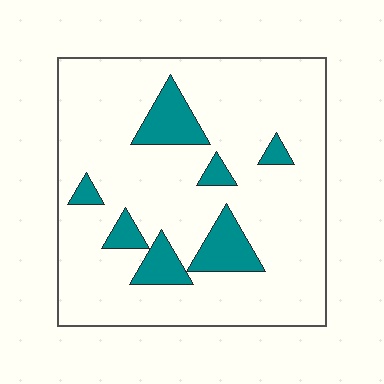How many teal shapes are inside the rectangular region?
7.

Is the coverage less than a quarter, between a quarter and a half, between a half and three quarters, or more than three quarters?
Less than a quarter.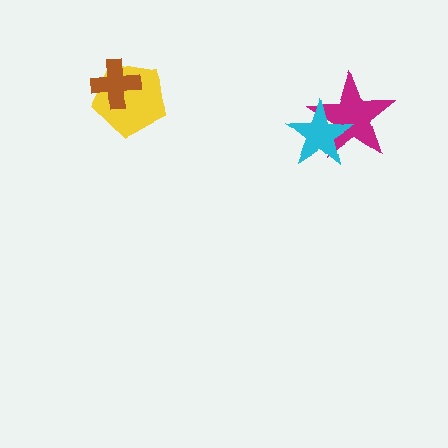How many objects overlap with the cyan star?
1 object overlaps with the cyan star.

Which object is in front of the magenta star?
The cyan star is in front of the magenta star.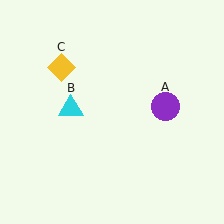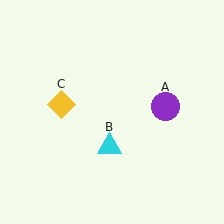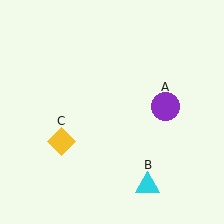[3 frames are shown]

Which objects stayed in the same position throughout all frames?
Purple circle (object A) remained stationary.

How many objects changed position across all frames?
2 objects changed position: cyan triangle (object B), yellow diamond (object C).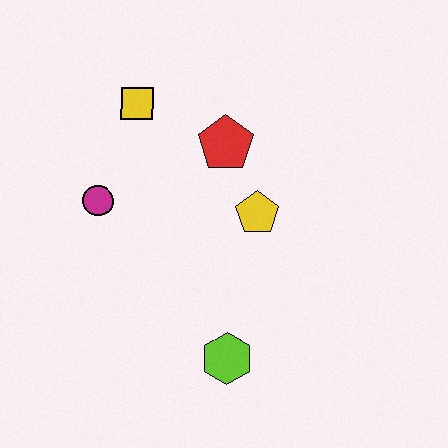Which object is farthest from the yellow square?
The lime hexagon is farthest from the yellow square.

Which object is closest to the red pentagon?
The yellow pentagon is closest to the red pentagon.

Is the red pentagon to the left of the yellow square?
No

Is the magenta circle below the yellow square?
Yes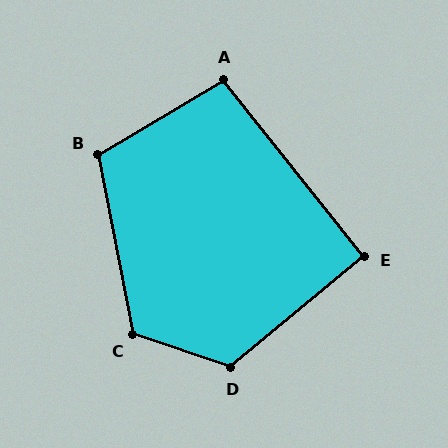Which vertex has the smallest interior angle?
E, at approximately 91 degrees.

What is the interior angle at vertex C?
Approximately 119 degrees (obtuse).